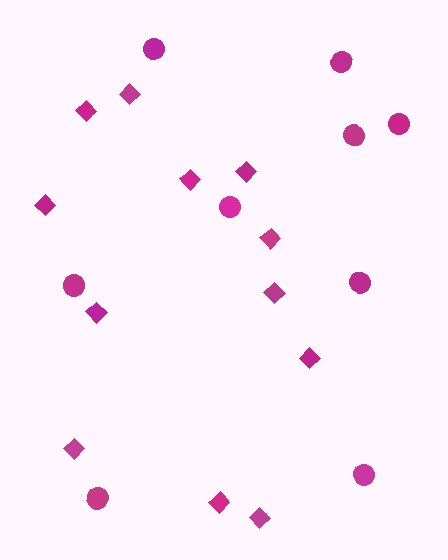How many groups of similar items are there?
There are 2 groups: one group of circles (9) and one group of diamonds (12).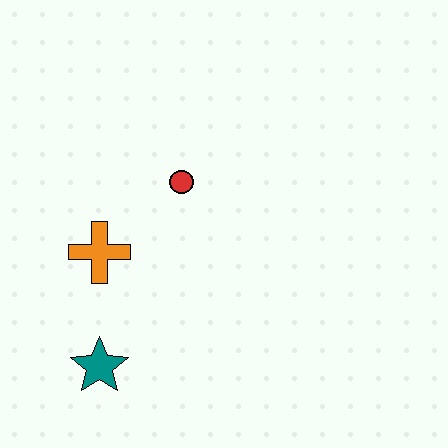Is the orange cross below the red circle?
Yes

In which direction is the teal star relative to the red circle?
The teal star is below the red circle.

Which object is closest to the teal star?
The orange cross is closest to the teal star.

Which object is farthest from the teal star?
The red circle is farthest from the teal star.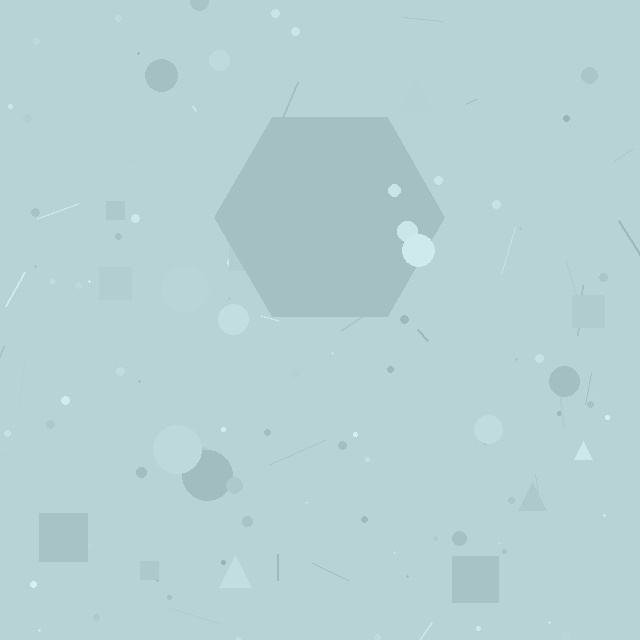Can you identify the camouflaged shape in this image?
The camouflaged shape is a hexagon.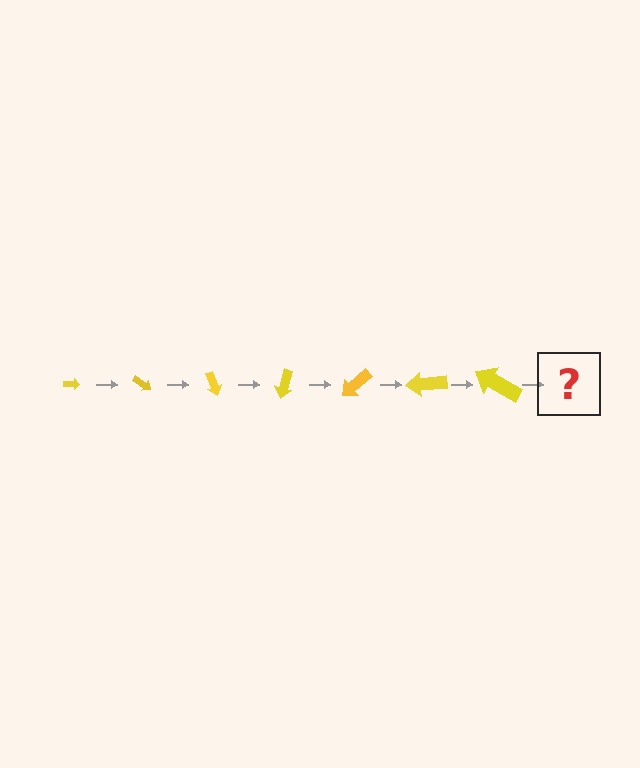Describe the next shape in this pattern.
It should be an arrow, larger than the previous one and rotated 245 degrees from the start.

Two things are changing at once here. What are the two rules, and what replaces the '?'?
The two rules are that the arrow grows larger each step and it rotates 35 degrees each step. The '?' should be an arrow, larger than the previous one and rotated 245 degrees from the start.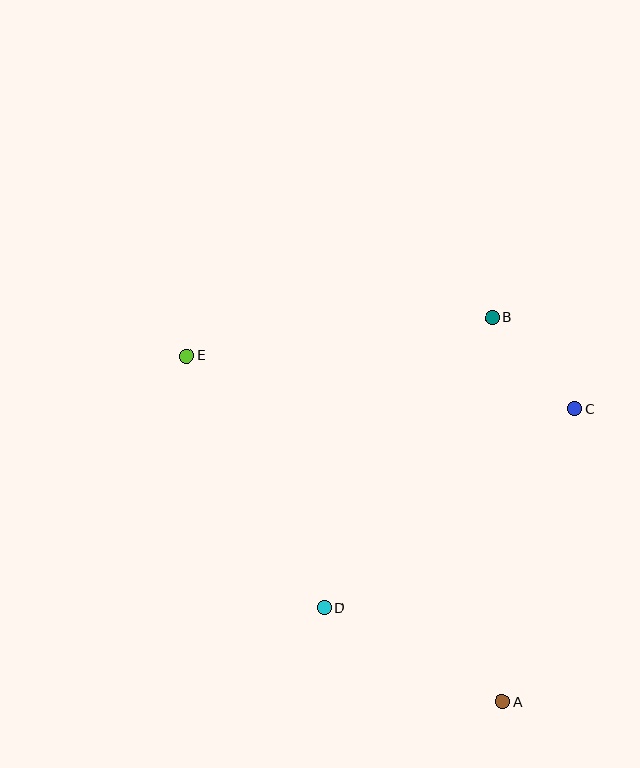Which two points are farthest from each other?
Points A and E are farthest from each other.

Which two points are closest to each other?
Points B and C are closest to each other.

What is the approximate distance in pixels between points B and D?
The distance between B and D is approximately 335 pixels.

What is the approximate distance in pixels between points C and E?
The distance between C and E is approximately 391 pixels.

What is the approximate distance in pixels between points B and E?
The distance between B and E is approximately 308 pixels.